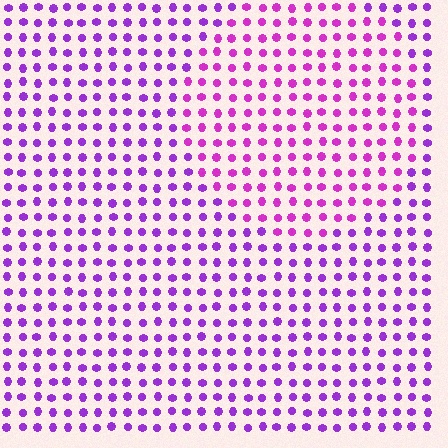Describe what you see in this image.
The image is filled with small purple elements in a uniform arrangement. A circle-shaped region is visible where the elements are tinted to a slightly different hue, forming a subtle color boundary.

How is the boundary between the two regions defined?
The boundary is defined purely by a slight shift in hue (about 25 degrees). Spacing, size, and orientation are identical on both sides.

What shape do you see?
I see a circle.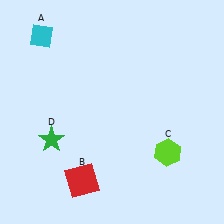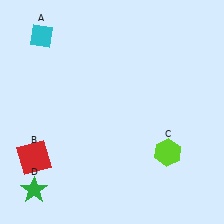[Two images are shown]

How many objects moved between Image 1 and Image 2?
2 objects moved between the two images.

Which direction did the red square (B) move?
The red square (B) moved left.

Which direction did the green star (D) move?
The green star (D) moved down.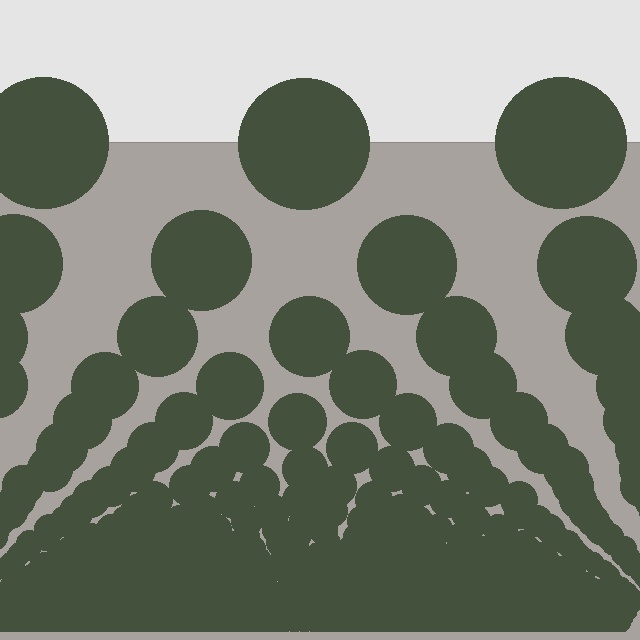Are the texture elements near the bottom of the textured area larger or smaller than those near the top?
Smaller. The gradient is inverted — elements near the bottom are smaller and denser.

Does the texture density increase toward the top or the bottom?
Density increases toward the bottom.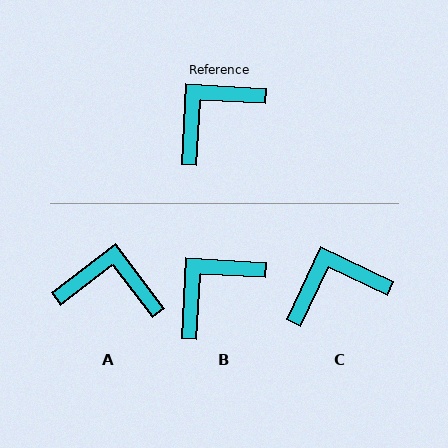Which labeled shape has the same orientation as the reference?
B.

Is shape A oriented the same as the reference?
No, it is off by about 49 degrees.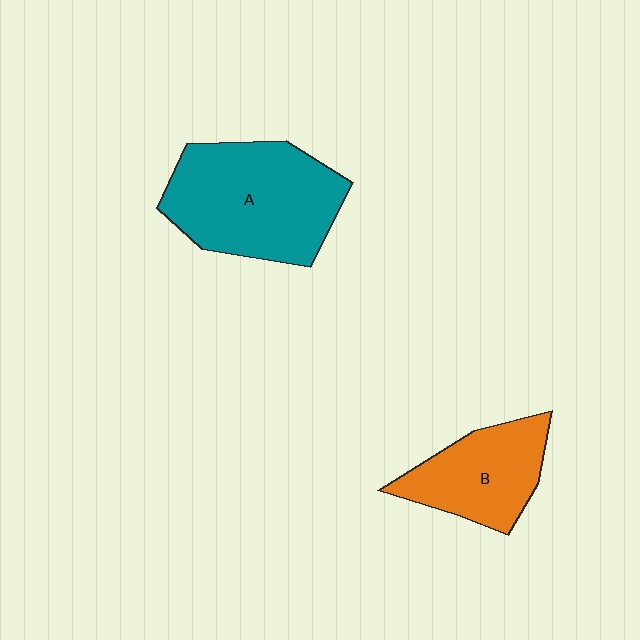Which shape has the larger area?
Shape A (teal).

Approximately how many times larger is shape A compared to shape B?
Approximately 1.6 times.